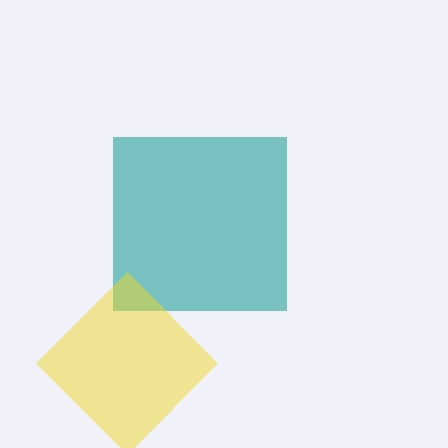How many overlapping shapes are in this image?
There are 2 overlapping shapes in the image.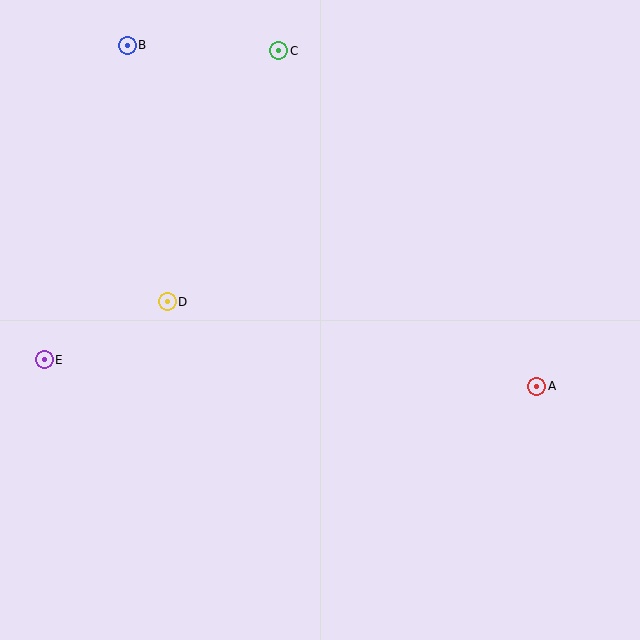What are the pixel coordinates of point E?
Point E is at (44, 360).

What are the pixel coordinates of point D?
Point D is at (167, 302).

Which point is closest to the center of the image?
Point D at (167, 302) is closest to the center.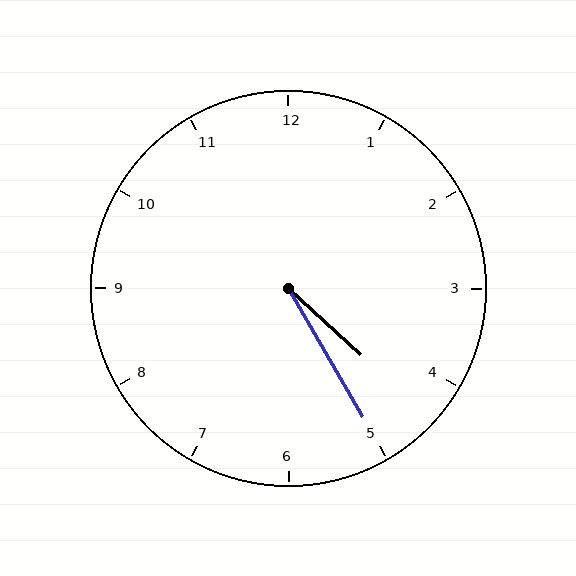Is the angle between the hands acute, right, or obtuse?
It is acute.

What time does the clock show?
4:25.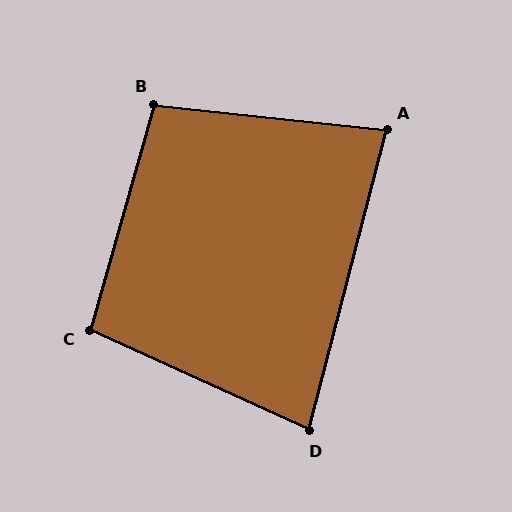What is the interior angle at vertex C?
Approximately 99 degrees (obtuse).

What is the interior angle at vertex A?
Approximately 81 degrees (acute).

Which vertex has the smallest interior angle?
D, at approximately 80 degrees.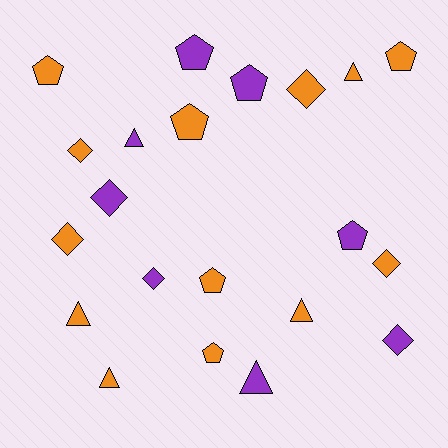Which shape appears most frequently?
Pentagon, with 8 objects.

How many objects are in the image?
There are 21 objects.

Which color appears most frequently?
Orange, with 13 objects.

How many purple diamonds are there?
There are 3 purple diamonds.